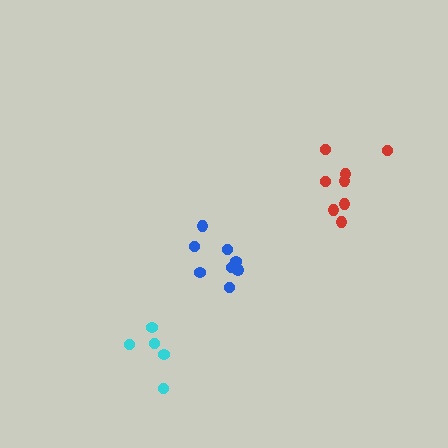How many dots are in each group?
Group 1: 8 dots, Group 2: 8 dots, Group 3: 5 dots (21 total).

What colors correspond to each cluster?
The clusters are colored: red, blue, cyan.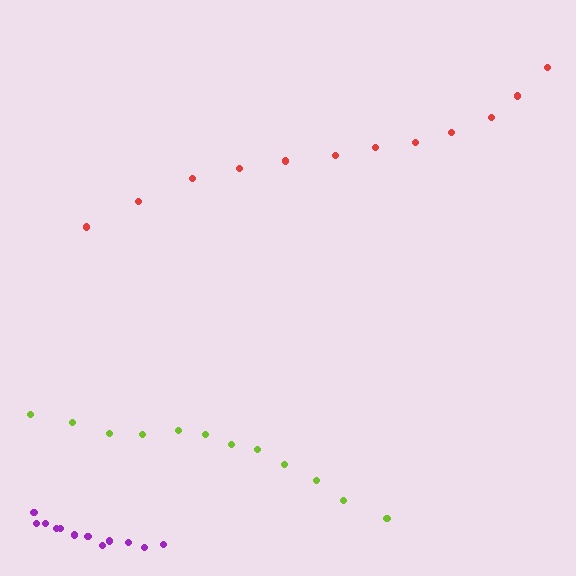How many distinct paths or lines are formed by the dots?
There are 3 distinct paths.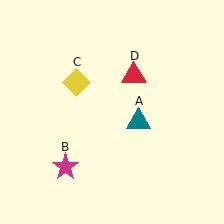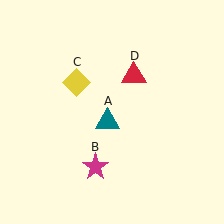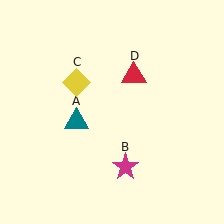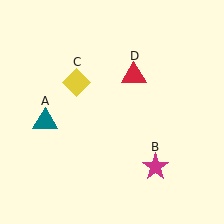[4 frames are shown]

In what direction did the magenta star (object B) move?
The magenta star (object B) moved right.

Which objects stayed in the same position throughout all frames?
Yellow diamond (object C) and red triangle (object D) remained stationary.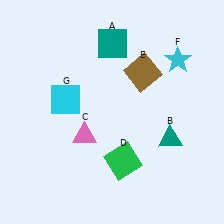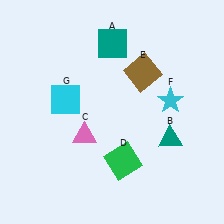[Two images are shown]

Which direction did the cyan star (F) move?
The cyan star (F) moved down.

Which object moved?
The cyan star (F) moved down.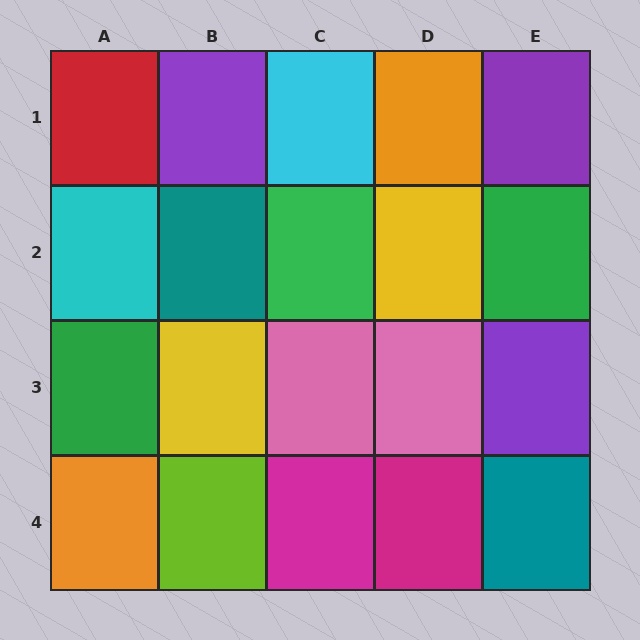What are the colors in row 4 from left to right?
Orange, lime, magenta, magenta, teal.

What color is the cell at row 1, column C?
Cyan.